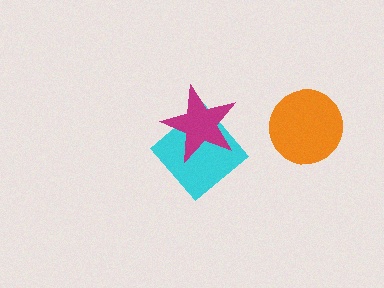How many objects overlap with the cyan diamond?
1 object overlaps with the cyan diamond.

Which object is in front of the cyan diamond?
The magenta star is in front of the cyan diamond.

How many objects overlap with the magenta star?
1 object overlaps with the magenta star.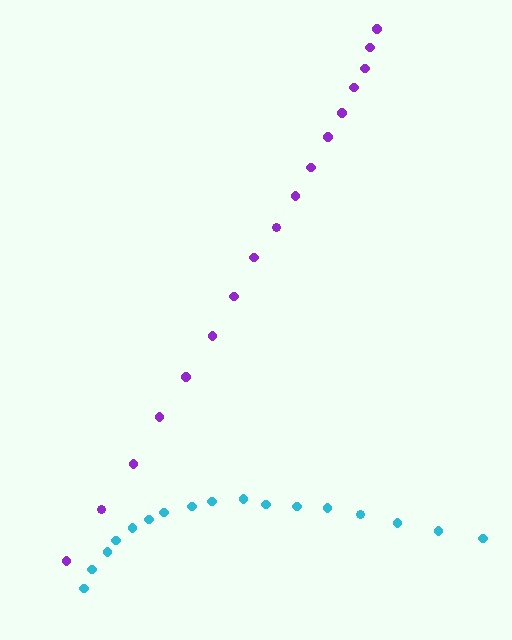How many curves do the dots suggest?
There are 2 distinct paths.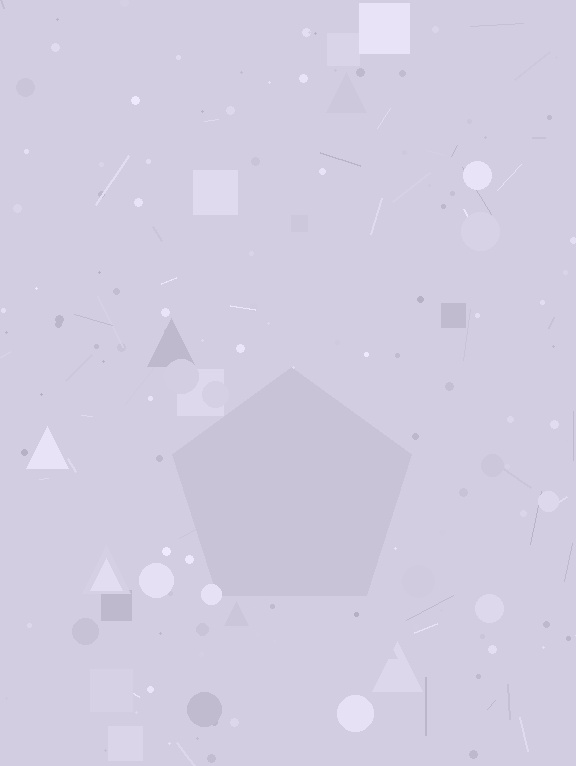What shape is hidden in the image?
A pentagon is hidden in the image.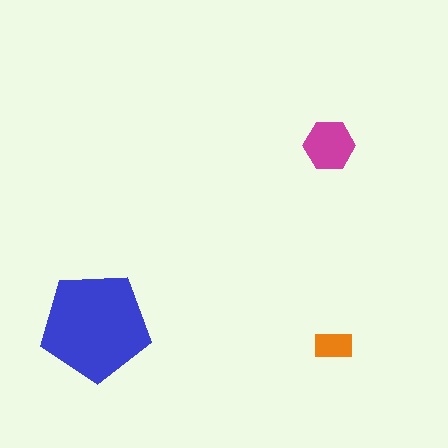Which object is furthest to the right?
The orange rectangle is rightmost.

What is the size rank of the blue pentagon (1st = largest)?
1st.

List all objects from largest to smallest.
The blue pentagon, the magenta hexagon, the orange rectangle.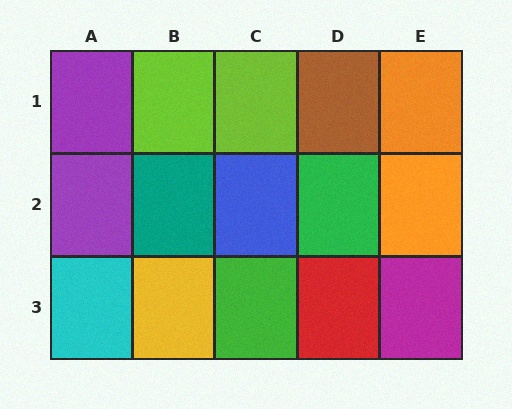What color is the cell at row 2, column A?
Purple.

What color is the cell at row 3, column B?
Yellow.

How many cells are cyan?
1 cell is cyan.